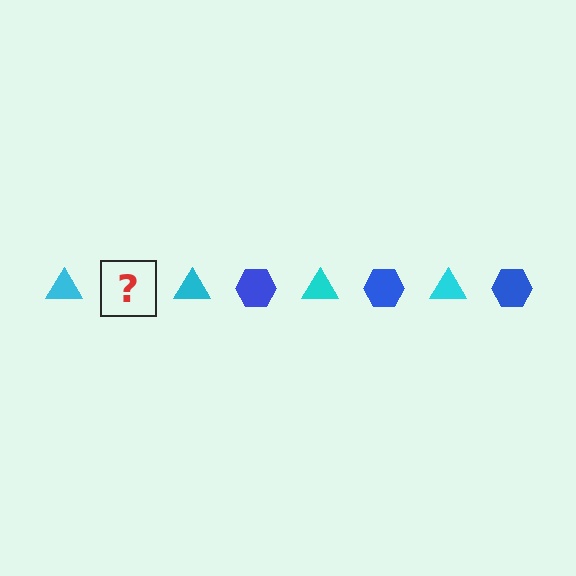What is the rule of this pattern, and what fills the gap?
The rule is that the pattern alternates between cyan triangle and blue hexagon. The gap should be filled with a blue hexagon.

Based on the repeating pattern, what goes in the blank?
The blank should be a blue hexagon.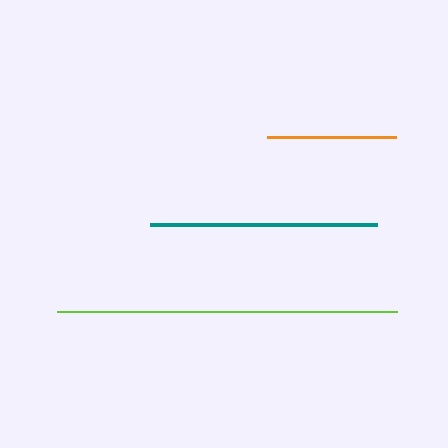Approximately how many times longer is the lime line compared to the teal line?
The lime line is approximately 1.5 times the length of the teal line.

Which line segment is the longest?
The lime line is the longest at approximately 340 pixels.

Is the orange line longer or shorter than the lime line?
The lime line is longer than the orange line.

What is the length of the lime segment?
The lime segment is approximately 340 pixels long.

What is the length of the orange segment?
The orange segment is approximately 129 pixels long.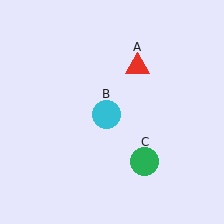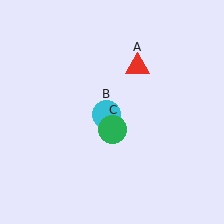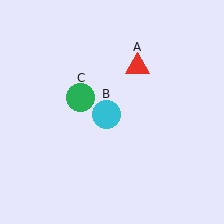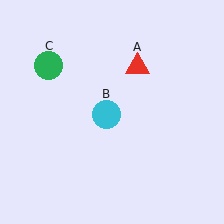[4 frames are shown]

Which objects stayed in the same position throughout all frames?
Red triangle (object A) and cyan circle (object B) remained stationary.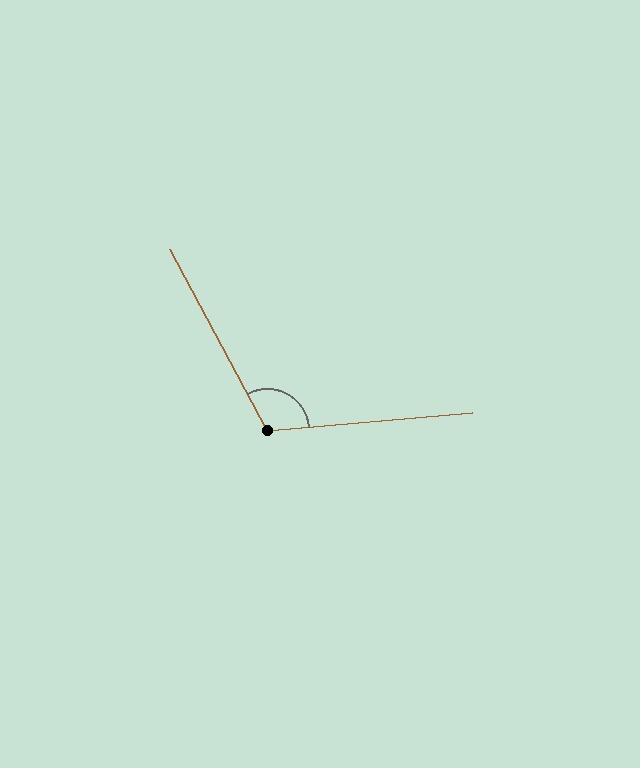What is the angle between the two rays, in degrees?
Approximately 113 degrees.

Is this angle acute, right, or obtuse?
It is obtuse.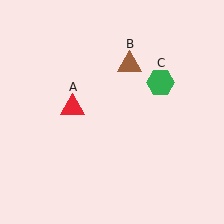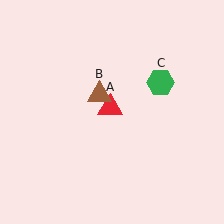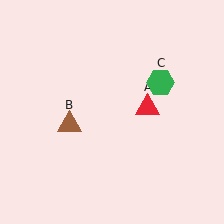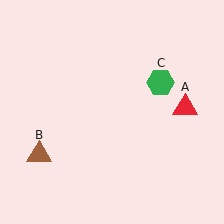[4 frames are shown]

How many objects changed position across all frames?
2 objects changed position: red triangle (object A), brown triangle (object B).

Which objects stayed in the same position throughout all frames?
Green hexagon (object C) remained stationary.